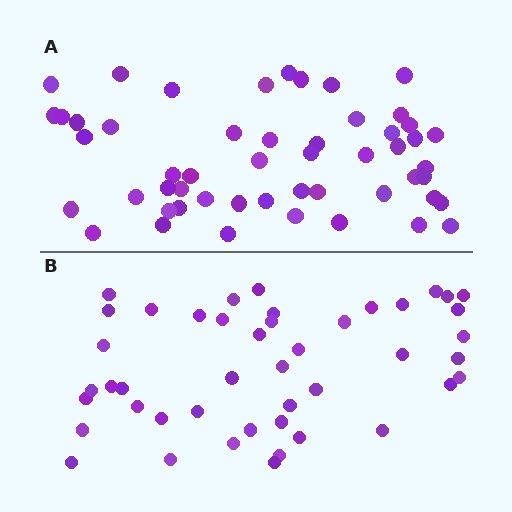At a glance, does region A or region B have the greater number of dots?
Region A (the top region) has more dots.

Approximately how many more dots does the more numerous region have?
Region A has roughly 8 or so more dots than region B.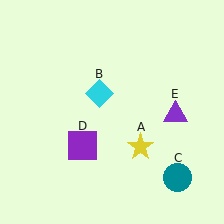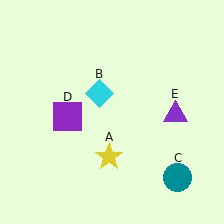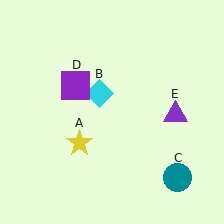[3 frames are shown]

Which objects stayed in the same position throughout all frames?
Cyan diamond (object B) and teal circle (object C) and purple triangle (object E) remained stationary.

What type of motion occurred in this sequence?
The yellow star (object A), purple square (object D) rotated clockwise around the center of the scene.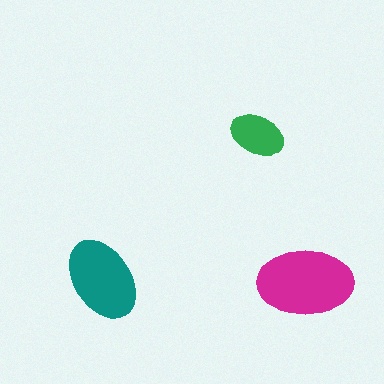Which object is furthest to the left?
The teal ellipse is leftmost.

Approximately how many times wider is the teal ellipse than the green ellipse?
About 1.5 times wider.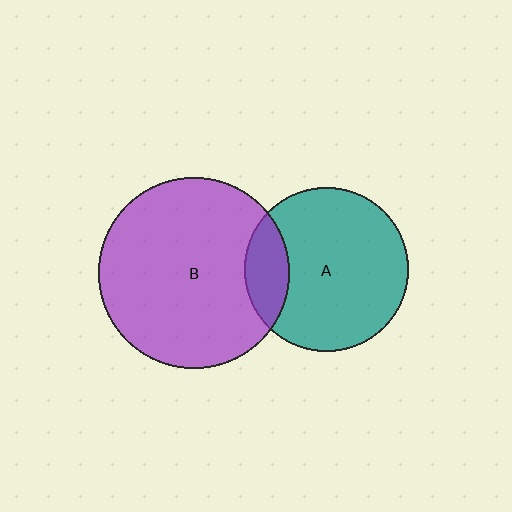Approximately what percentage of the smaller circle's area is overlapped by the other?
Approximately 20%.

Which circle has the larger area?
Circle B (purple).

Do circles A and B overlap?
Yes.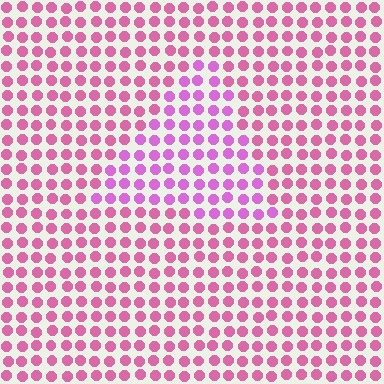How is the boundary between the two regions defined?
The boundary is defined purely by a slight shift in hue (about 28 degrees). Spacing, size, and orientation are identical on both sides.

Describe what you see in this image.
The image is filled with small pink elements in a uniform arrangement. A triangle-shaped region is visible where the elements are tinted to a slightly different hue, forming a subtle color boundary.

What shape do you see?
I see a triangle.